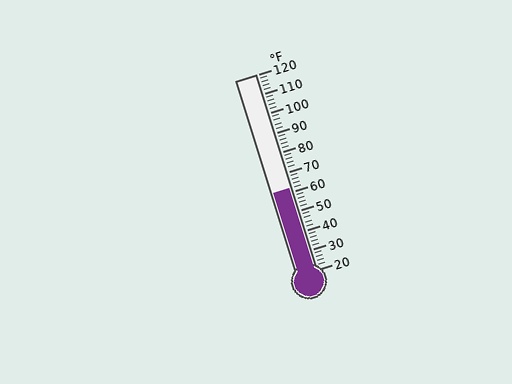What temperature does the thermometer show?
The thermometer shows approximately 62°F.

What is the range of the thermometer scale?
The thermometer scale ranges from 20°F to 120°F.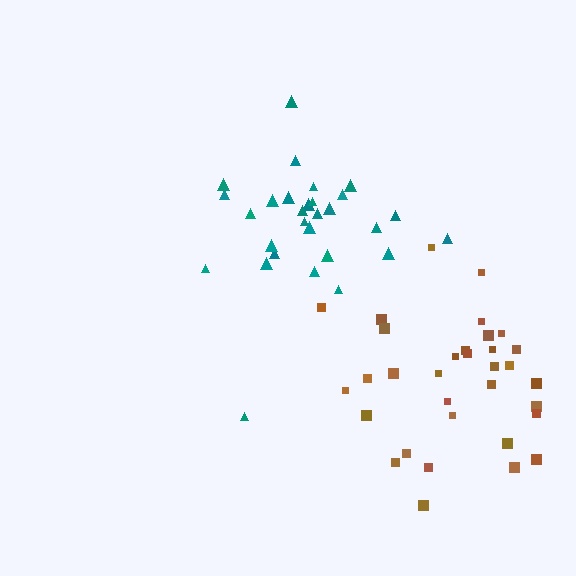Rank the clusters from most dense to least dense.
teal, brown.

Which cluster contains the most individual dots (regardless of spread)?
Brown (33).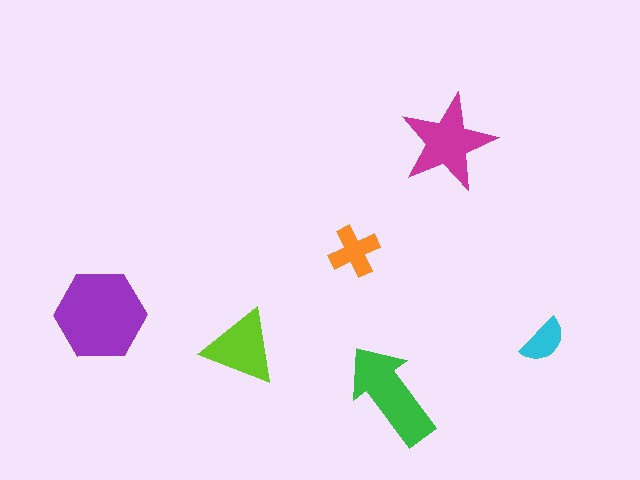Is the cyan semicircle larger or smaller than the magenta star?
Smaller.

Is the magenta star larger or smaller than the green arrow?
Smaller.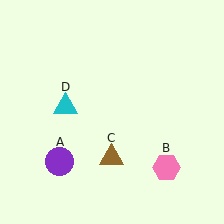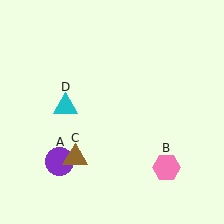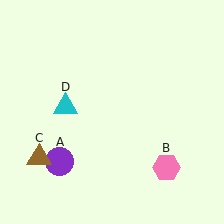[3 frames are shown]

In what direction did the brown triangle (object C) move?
The brown triangle (object C) moved left.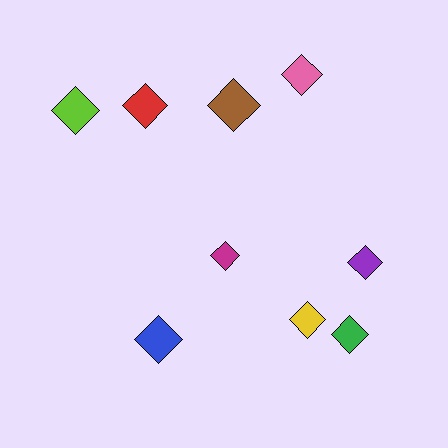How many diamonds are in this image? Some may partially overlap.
There are 9 diamonds.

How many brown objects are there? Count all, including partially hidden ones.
There is 1 brown object.